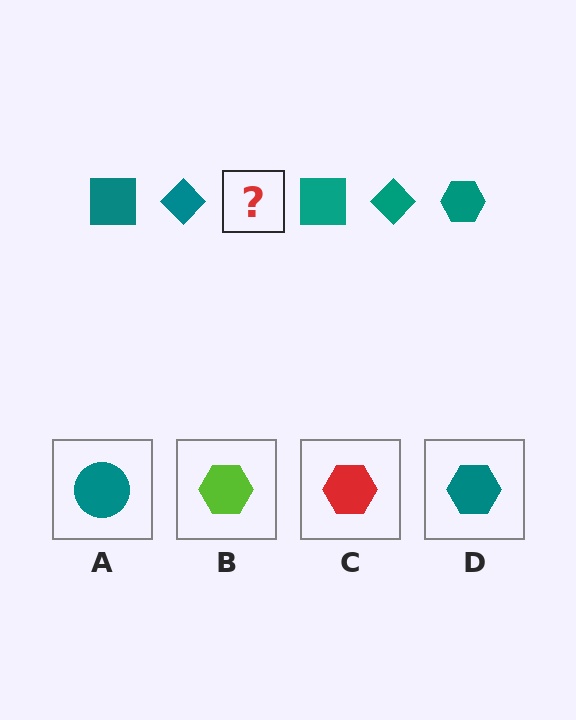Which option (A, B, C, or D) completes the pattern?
D.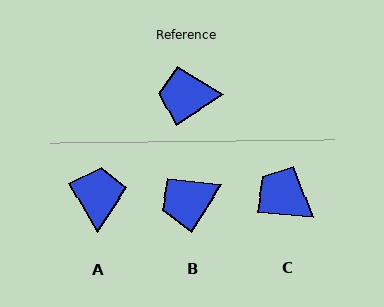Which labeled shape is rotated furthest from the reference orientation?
A, about 93 degrees away.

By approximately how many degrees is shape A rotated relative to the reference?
Approximately 93 degrees clockwise.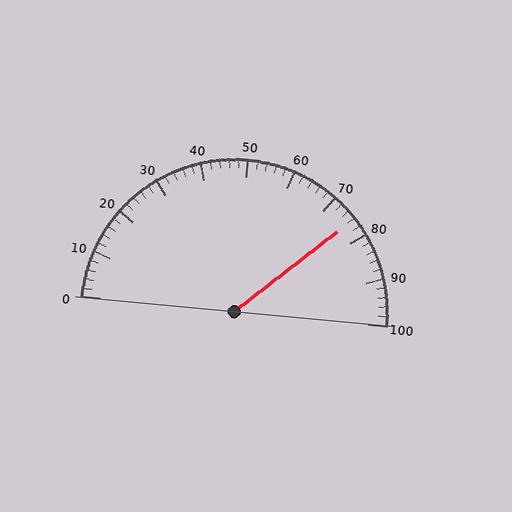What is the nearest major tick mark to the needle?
The nearest major tick mark is 80.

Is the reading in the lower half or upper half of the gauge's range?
The reading is in the upper half of the range (0 to 100).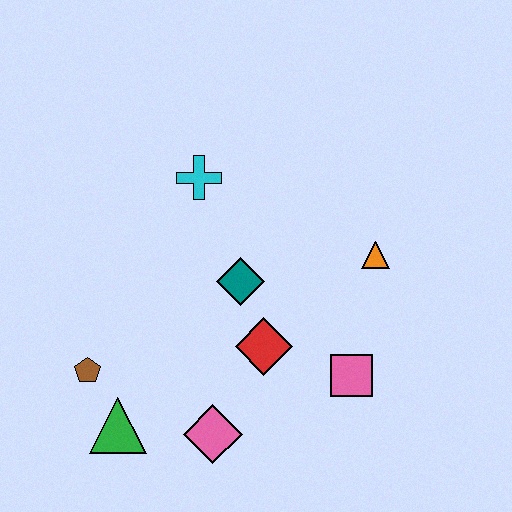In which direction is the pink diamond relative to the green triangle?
The pink diamond is to the right of the green triangle.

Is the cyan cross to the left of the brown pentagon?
No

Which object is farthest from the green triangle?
The orange triangle is farthest from the green triangle.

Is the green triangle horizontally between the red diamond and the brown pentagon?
Yes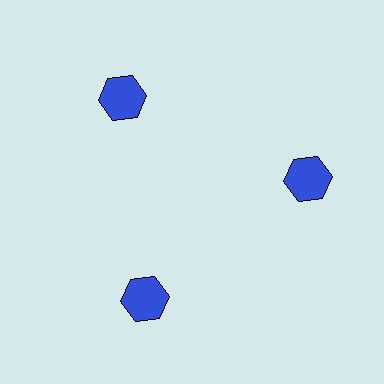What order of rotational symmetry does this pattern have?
This pattern has 3-fold rotational symmetry.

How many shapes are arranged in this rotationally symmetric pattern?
There are 3 shapes, arranged in 3 groups of 1.